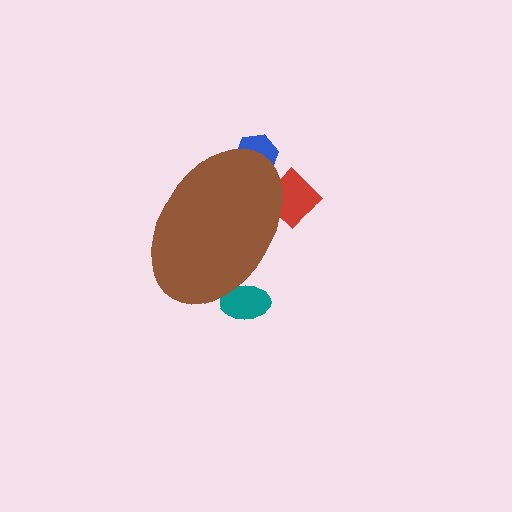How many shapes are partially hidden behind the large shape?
3 shapes are partially hidden.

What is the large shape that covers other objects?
A brown ellipse.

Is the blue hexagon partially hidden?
Yes, the blue hexagon is partially hidden behind the brown ellipse.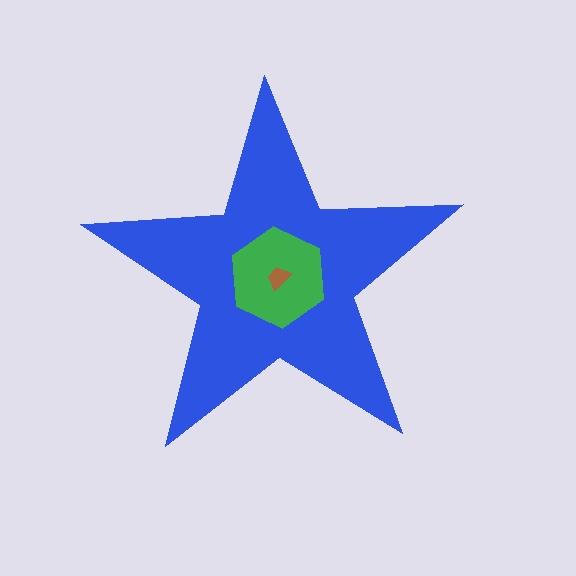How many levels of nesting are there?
3.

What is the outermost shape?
The blue star.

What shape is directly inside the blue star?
The green hexagon.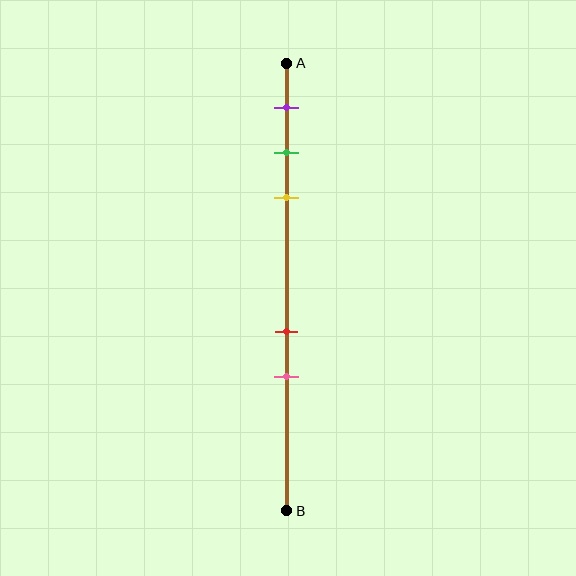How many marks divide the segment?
There are 5 marks dividing the segment.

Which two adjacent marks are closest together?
The green and yellow marks are the closest adjacent pair.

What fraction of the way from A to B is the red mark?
The red mark is approximately 60% (0.6) of the way from A to B.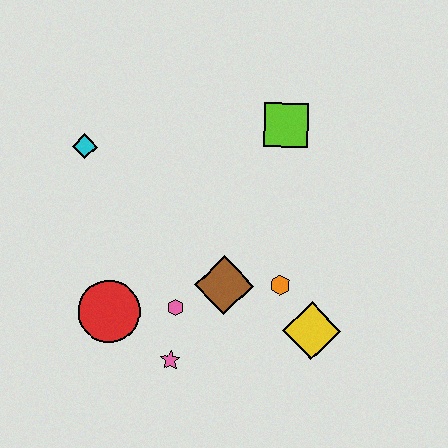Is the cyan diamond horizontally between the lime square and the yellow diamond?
No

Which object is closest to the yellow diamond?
The orange hexagon is closest to the yellow diamond.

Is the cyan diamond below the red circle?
No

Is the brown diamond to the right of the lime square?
No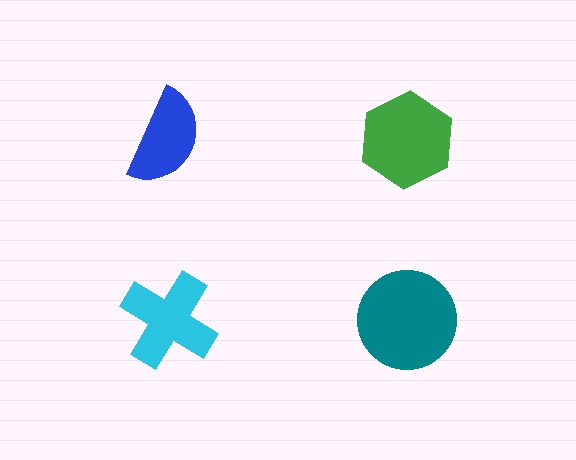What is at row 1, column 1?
A blue semicircle.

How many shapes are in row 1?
2 shapes.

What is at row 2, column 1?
A cyan cross.